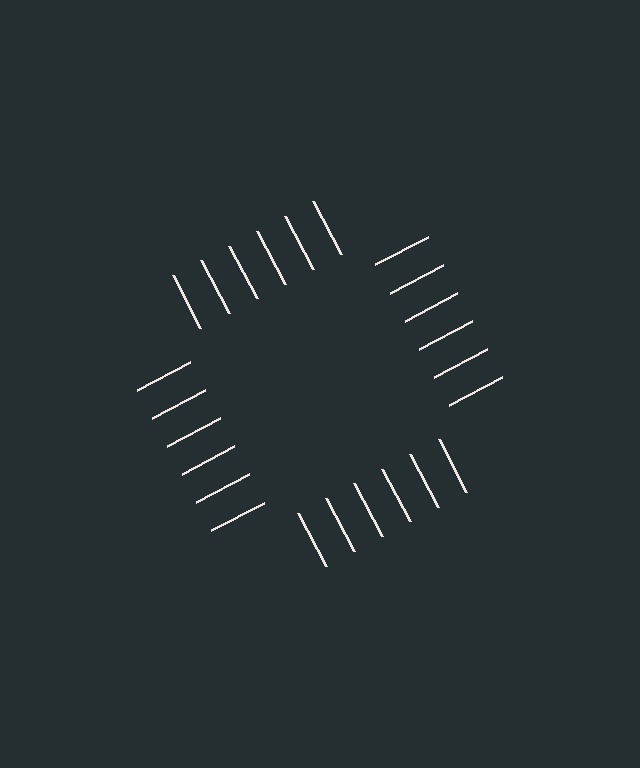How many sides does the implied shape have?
4 sides — the line-ends trace a square.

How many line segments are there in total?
24 — 6 along each of the 4 edges.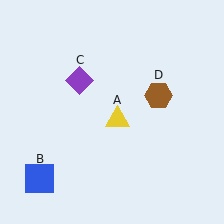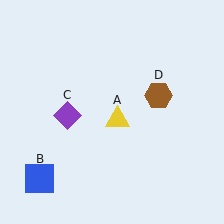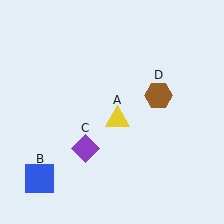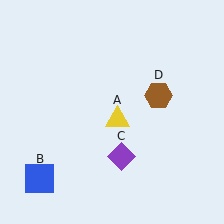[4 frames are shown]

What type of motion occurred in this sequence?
The purple diamond (object C) rotated counterclockwise around the center of the scene.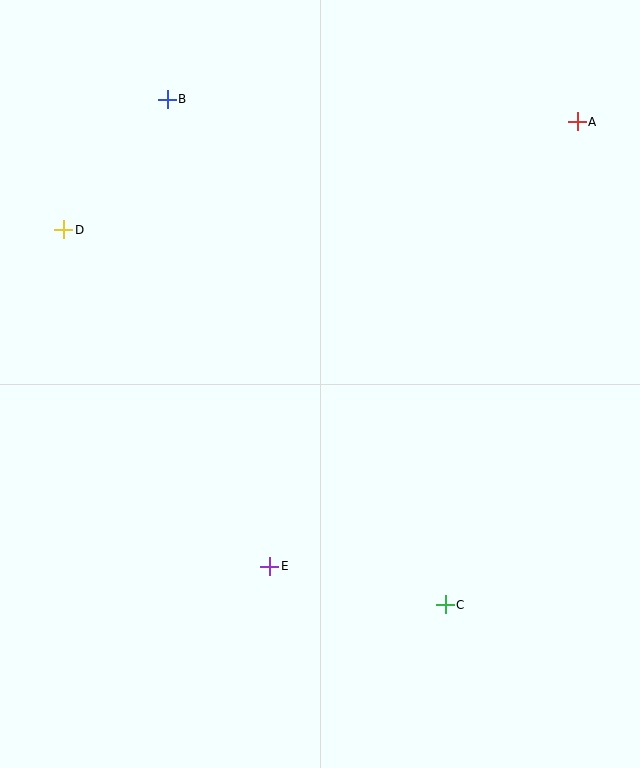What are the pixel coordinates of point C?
Point C is at (445, 605).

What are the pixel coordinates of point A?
Point A is at (577, 122).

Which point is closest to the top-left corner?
Point B is closest to the top-left corner.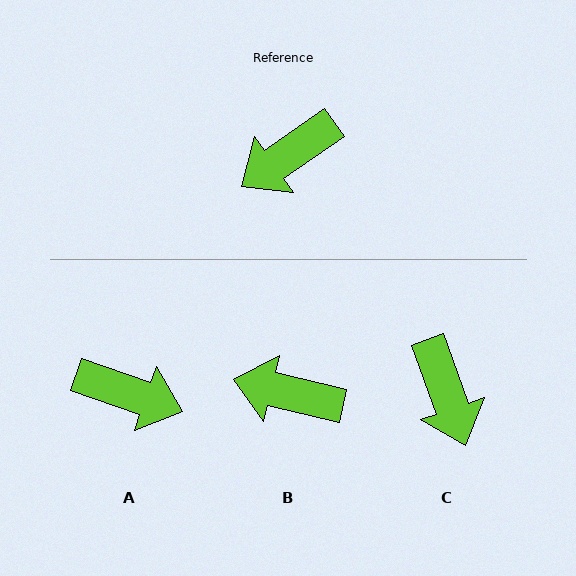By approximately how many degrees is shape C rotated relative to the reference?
Approximately 75 degrees counter-clockwise.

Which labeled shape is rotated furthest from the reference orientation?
A, about 126 degrees away.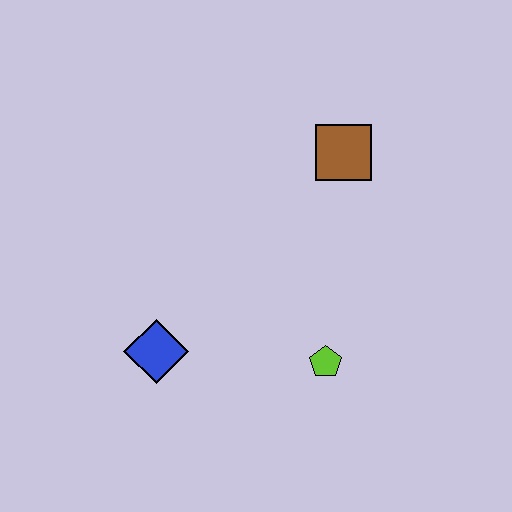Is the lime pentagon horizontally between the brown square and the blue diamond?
Yes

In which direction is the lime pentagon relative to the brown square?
The lime pentagon is below the brown square.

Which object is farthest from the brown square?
The blue diamond is farthest from the brown square.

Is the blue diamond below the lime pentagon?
No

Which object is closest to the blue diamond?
The lime pentagon is closest to the blue diamond.